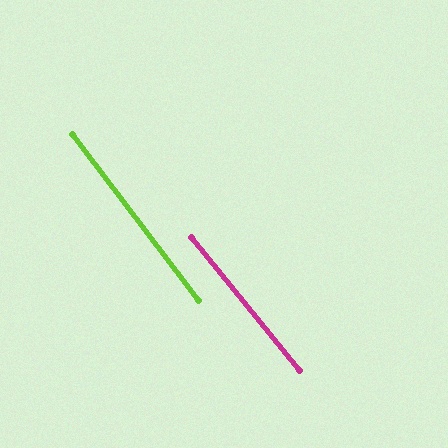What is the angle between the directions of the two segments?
Approximately 2 degrees.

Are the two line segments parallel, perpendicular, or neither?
Parallel — their directions differ by only 1.9°.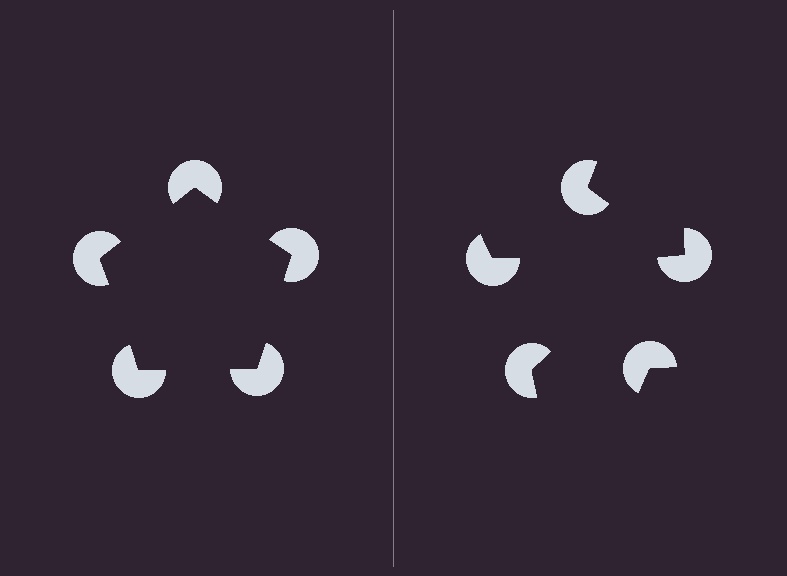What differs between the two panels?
The pac-man discs are positioned identically on both sides; only the wedge orientations differ. On the left they align to a pentagon; on the right they are misaligned.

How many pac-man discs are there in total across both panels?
10 — 5 on each side.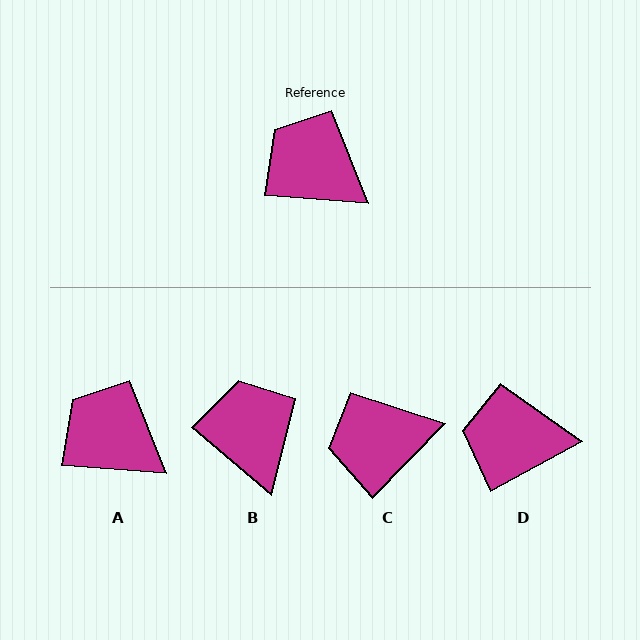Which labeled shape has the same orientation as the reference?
A.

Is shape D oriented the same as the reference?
No, it is off by about 33 degrees.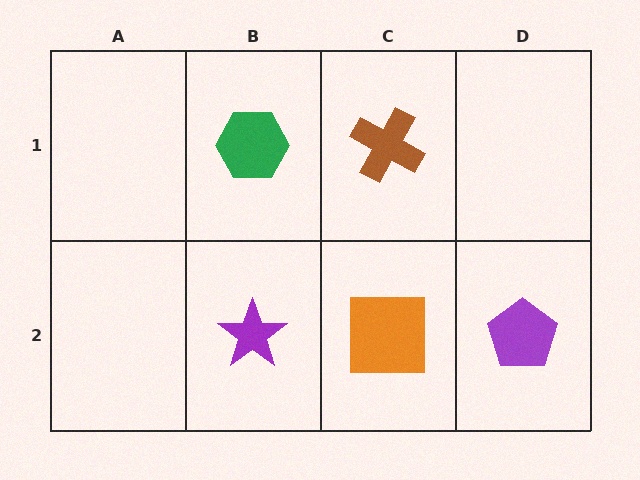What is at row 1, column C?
A brown cross.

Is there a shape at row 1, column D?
No, that cell is empty.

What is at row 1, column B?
A green hexagon.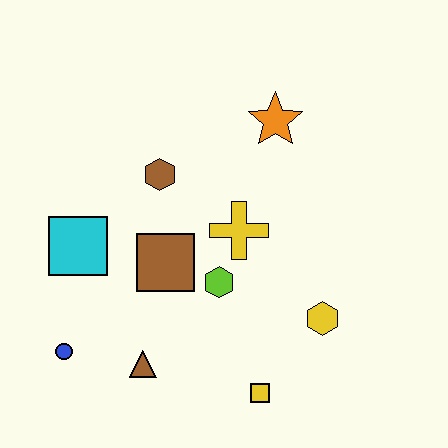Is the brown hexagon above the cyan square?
Yes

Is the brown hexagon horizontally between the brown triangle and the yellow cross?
Yes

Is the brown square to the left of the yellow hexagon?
Yes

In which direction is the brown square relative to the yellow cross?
The brown square is to the left of the yellow cross.